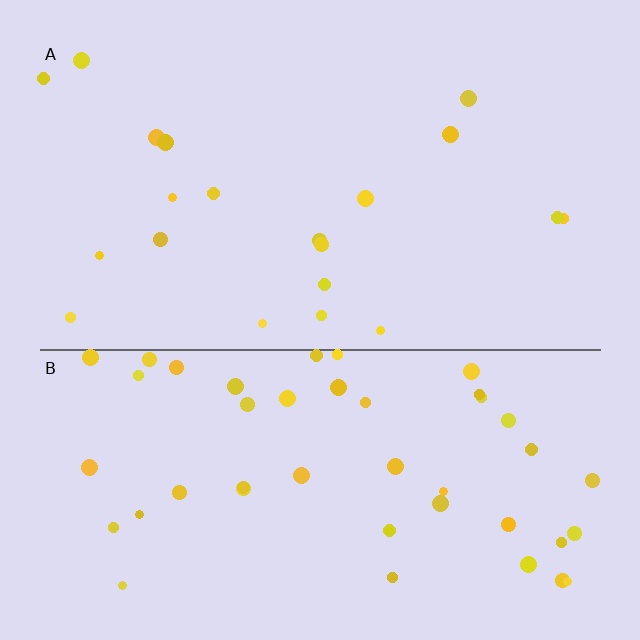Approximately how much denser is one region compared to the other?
Approximately 2.2× — region B over region A.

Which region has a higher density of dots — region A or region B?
B (the bottom).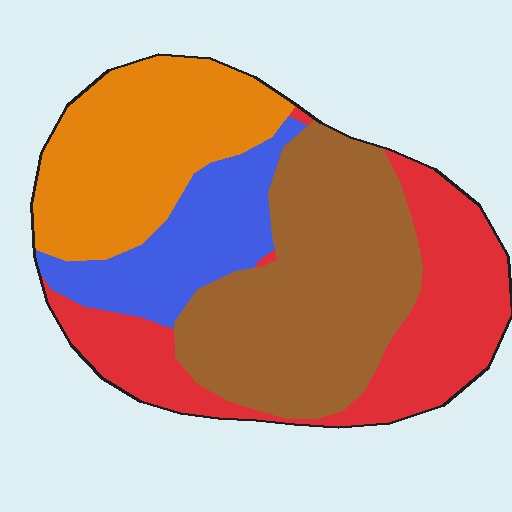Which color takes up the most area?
Brown, at roughly 35%.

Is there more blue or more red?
Red.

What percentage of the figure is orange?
Orange takes up about one quarter (1/4) of the figure.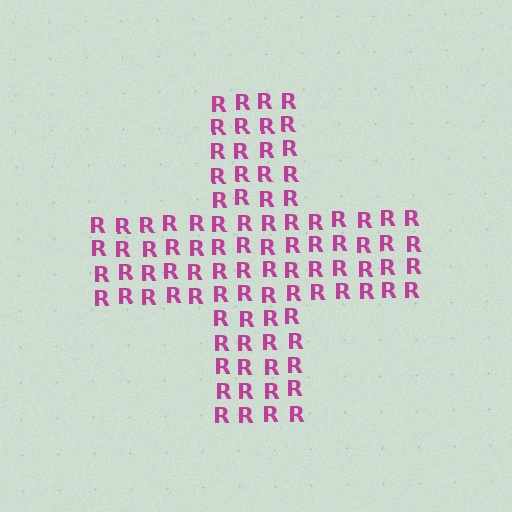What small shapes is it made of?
It is made of small letter R's.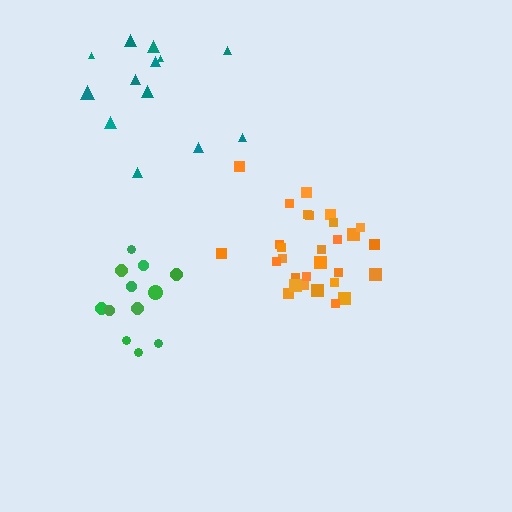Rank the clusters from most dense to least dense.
orange, green, teal.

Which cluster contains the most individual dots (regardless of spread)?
Orange (29).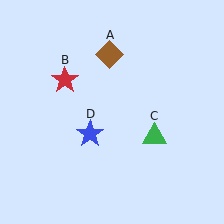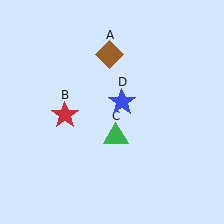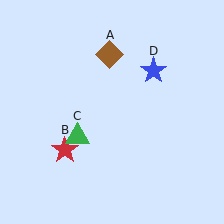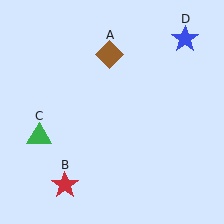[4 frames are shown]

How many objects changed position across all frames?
3 objects changed position: red star (object B), green triangle (object C), blue star (object D).